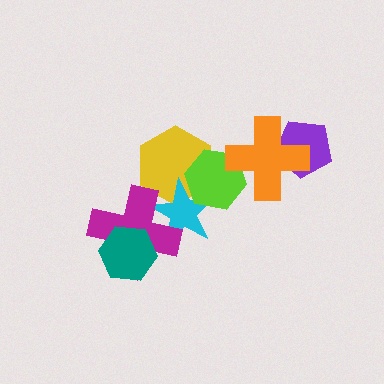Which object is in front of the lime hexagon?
The orange cross is in front of the lime hexagon.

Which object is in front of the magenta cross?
The teal hexagon is in front of the magenta cross.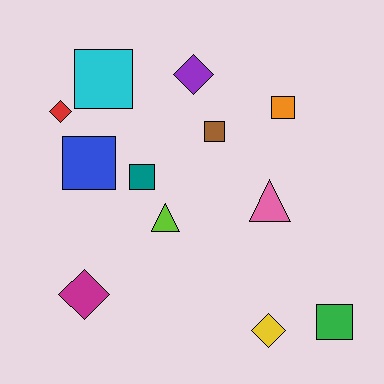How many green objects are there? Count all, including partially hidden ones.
There is 1 green object.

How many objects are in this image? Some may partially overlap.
There are 12 objects.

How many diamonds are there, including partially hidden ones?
There are 4 diamonds.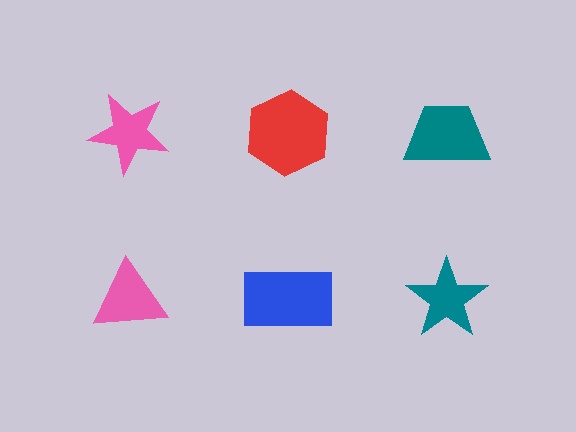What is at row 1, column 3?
A teal trapezoid.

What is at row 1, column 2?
A red hexagon.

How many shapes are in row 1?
3 shapes.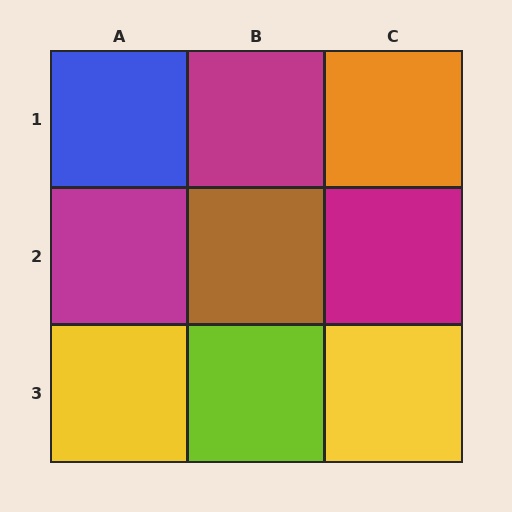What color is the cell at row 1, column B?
Magenta.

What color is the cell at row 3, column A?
Yellow.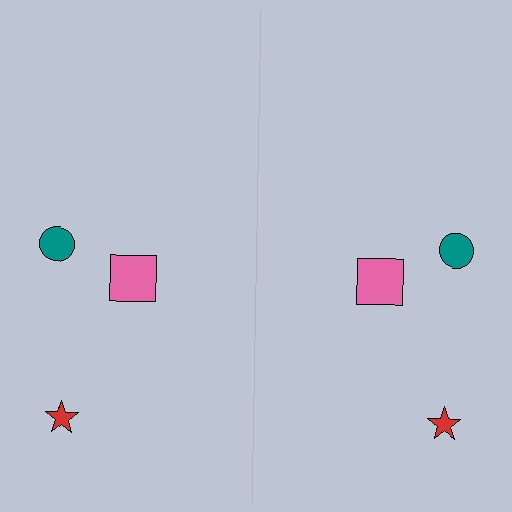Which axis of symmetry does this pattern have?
The pattern has a vertical axis of symmetry running through the center of the image.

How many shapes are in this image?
There are 6 shapes in this image.